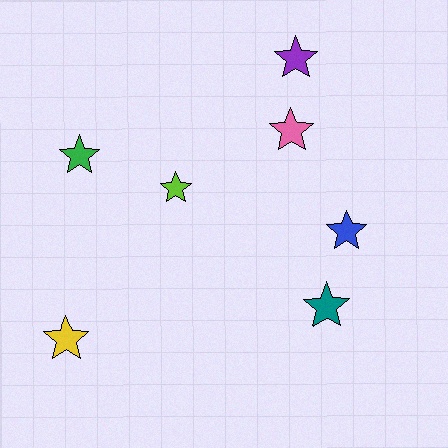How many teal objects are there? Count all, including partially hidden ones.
There is 1 teal object.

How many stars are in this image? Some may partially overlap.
There are 7 stars.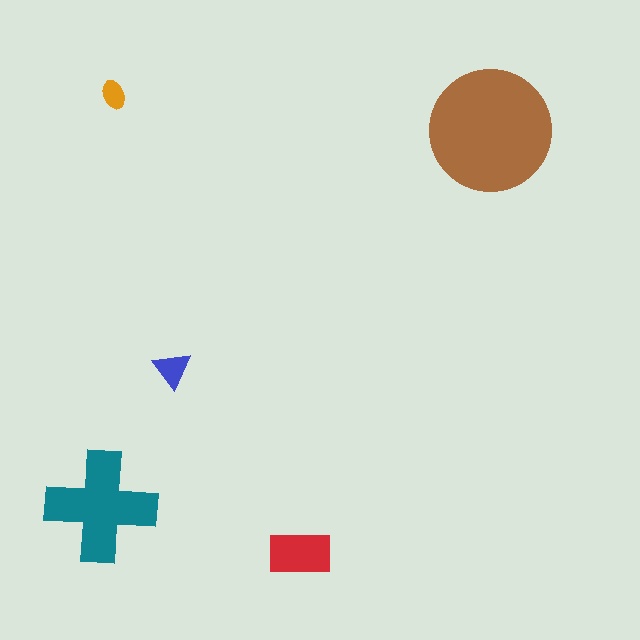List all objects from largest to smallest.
The brown circle, the teal cross, the red rectangle, the blue triangle, the orange ellipse.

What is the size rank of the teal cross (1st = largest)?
2nd.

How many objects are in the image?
There are 5 objects in the image.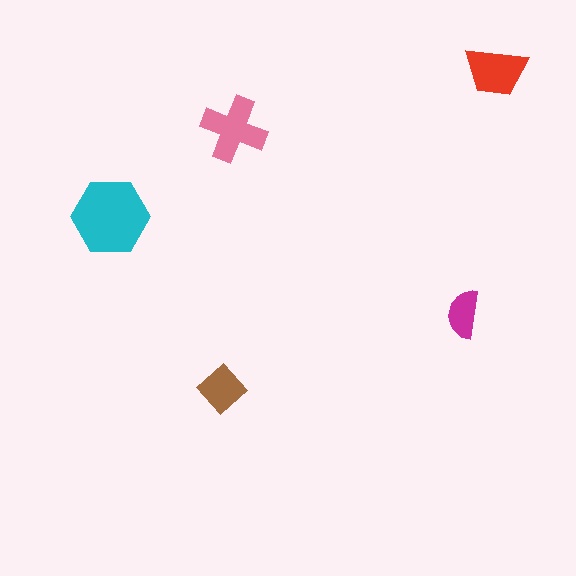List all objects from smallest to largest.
The magenta semicircle, the brown diamond, the red trapezoid, the pink cross, the cyan hexagon.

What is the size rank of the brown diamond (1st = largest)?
4th.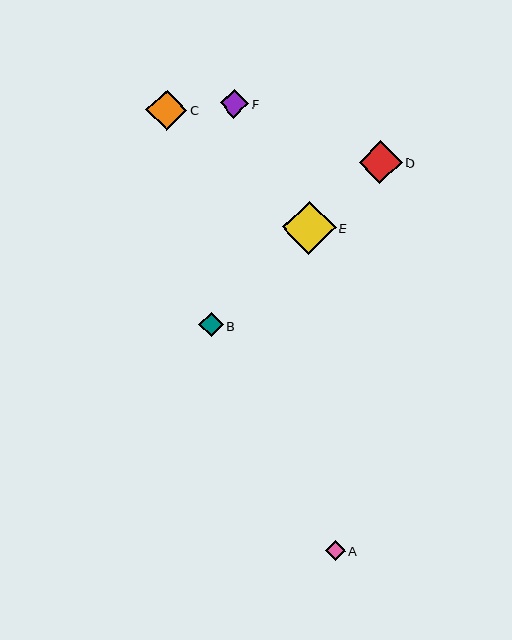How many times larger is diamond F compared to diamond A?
Diamond F is approximately 1.5 times the size of diamond A.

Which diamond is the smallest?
Diamond A is the smallest with a size of approximately 19 pixels.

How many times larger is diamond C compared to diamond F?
Diamond C is approximately 1.4 times the size of diamond F.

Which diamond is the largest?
Diamond E is the largest with a size of approximately 53 pixels.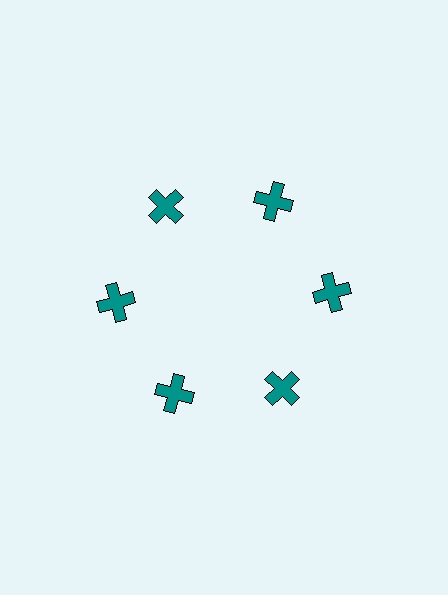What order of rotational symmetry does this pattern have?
This pattern has 6-fold rotational symmetry.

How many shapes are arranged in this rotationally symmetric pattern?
There are 6 shapes, arranged in 6 groups of 1.